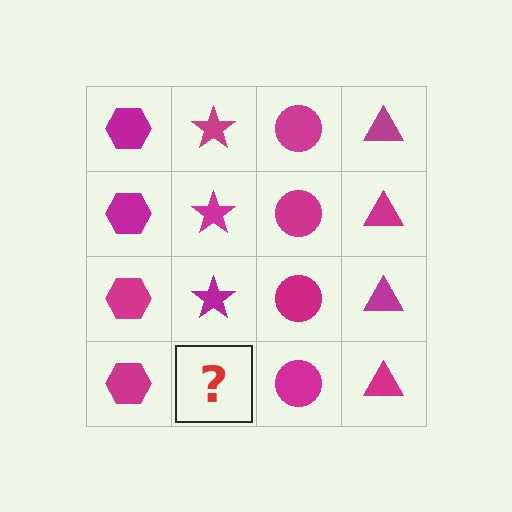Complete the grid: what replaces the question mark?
The question mark should be replaced with a magenta star.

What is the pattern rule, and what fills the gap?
The rule is that each column has a consistent shape. The gap should be filled with a magenta star.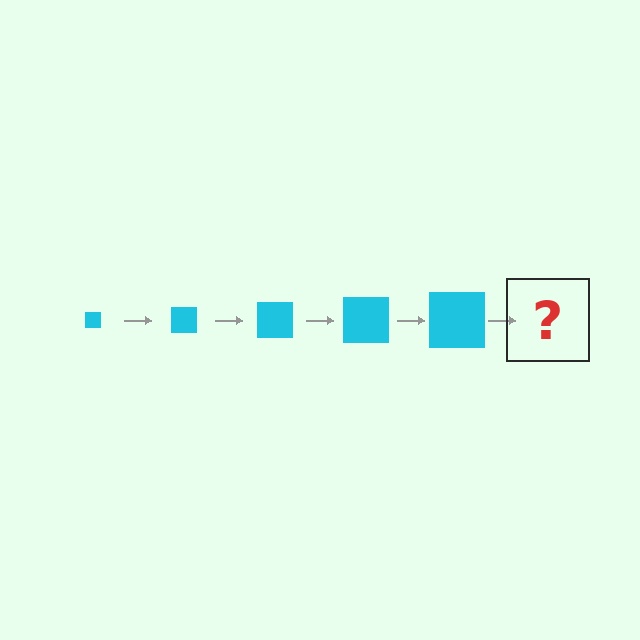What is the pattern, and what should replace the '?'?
The pattern is that the square gets progressively larger each step. The '?' should be a cyan square, larger than the previous one.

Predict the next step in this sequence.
The next step is a cyan square, larger than the previous one.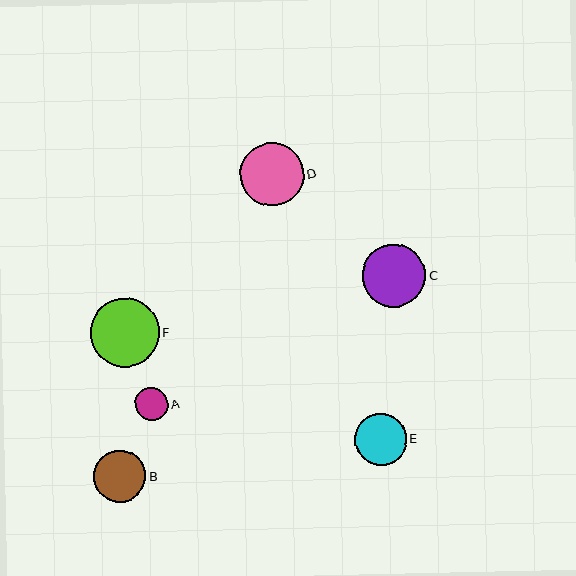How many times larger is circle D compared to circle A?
Circle D is approximately 1.9 times the size of circle A.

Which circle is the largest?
Circle F is the largest with a size of approximately 68 pixels.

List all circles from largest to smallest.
From largest to smallest: F, C, D, B, E, A.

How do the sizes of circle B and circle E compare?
Circle B and circle E are approximately the same size.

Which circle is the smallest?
Circle A is the smallest with a size of approximately 33 pixels.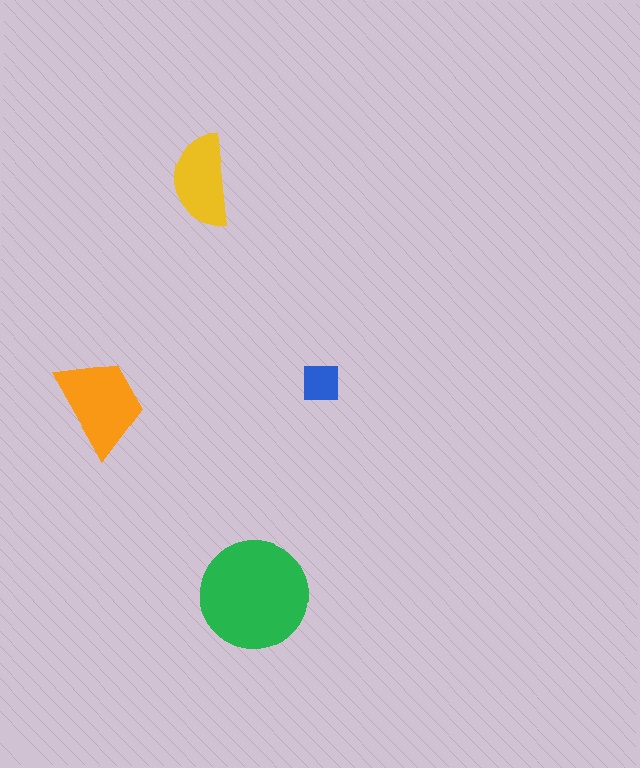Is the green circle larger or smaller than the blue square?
Larger.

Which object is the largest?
The green circle.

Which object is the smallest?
The blue square.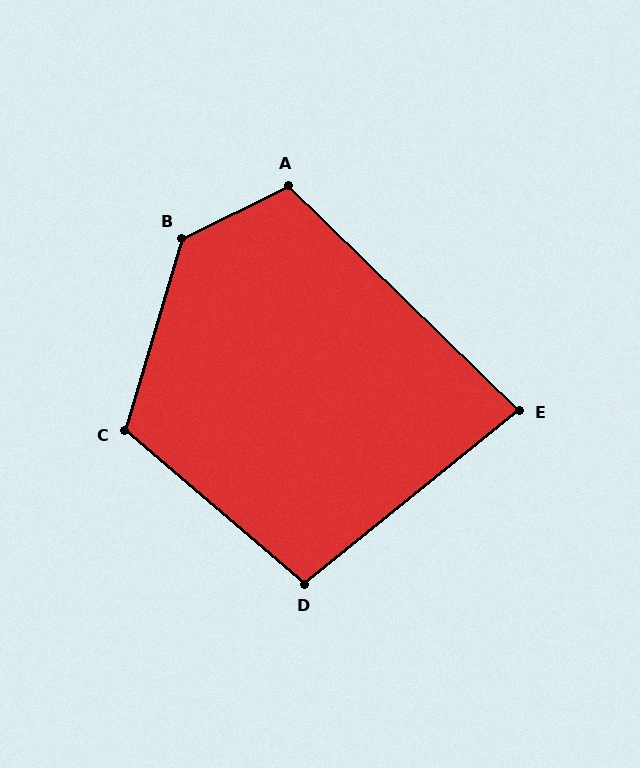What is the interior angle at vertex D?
Approximately 100 degrees (obtuse).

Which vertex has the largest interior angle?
B, at approximately 133 degrees.